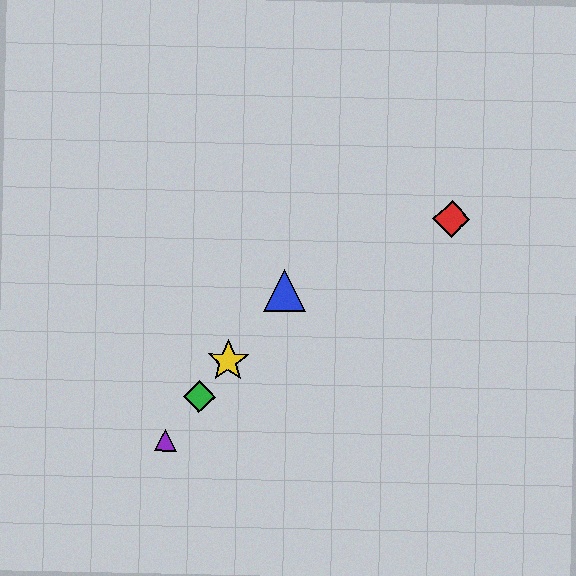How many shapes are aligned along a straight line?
4 shapes (the blue triangle, the green diamond, the yellow star, the purple triangle) are aligned along a straight line.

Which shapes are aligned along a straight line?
The blue triangle, the green diamond, the yellow star, the purple triangle are aligned along a straight line.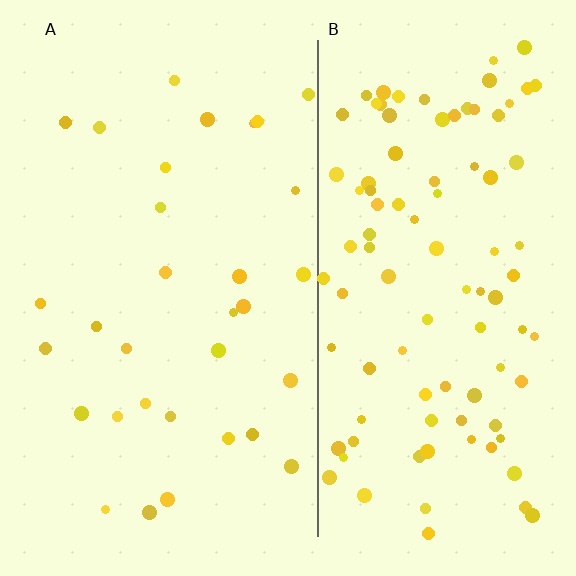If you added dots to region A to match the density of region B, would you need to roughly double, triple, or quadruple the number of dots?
Approximately triple.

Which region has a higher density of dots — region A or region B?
B (the right).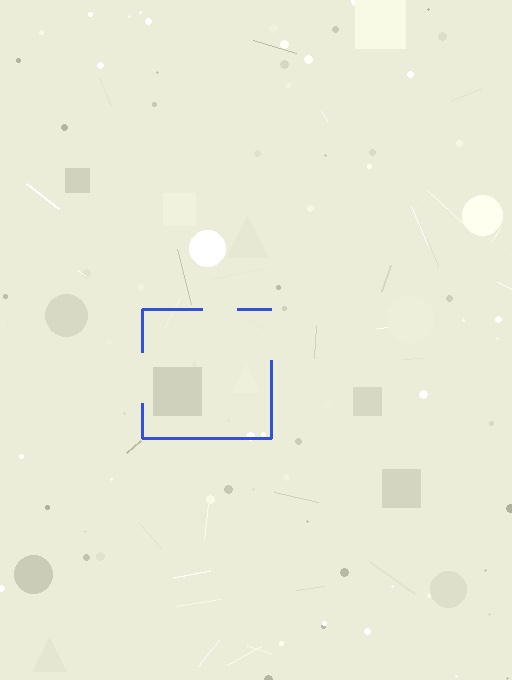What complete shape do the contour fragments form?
The contour fragments form a square.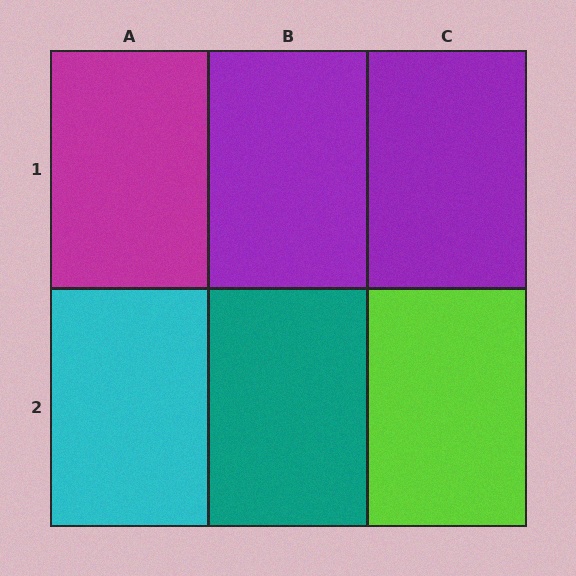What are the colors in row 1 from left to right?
Magenta, purple, purple.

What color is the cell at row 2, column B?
Teal.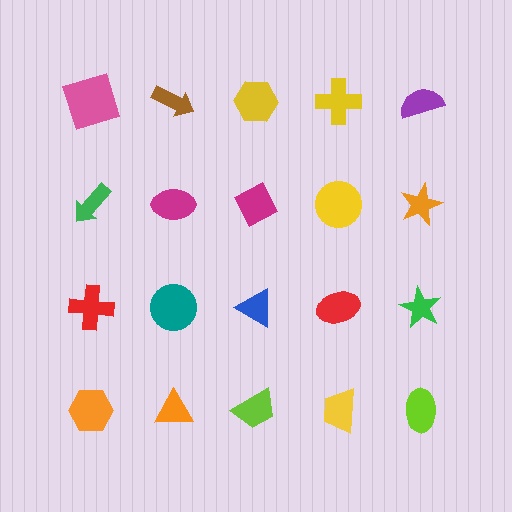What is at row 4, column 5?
A lime ellipse.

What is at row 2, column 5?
An orange star.